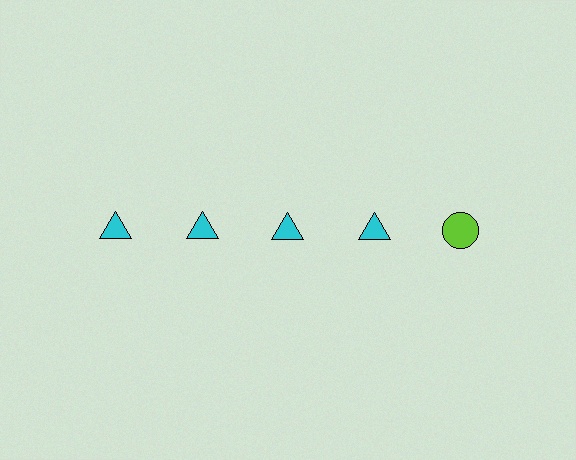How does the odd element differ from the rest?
It differs in both color (lime instead of cyan) and shape (circle instead of triangle).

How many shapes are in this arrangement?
There are 5 shapes arranged in a grid pattern.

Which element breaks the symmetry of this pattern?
The lime circle in the top row, rightmost column breaks the symmetry. All other shapes are cyan triangles.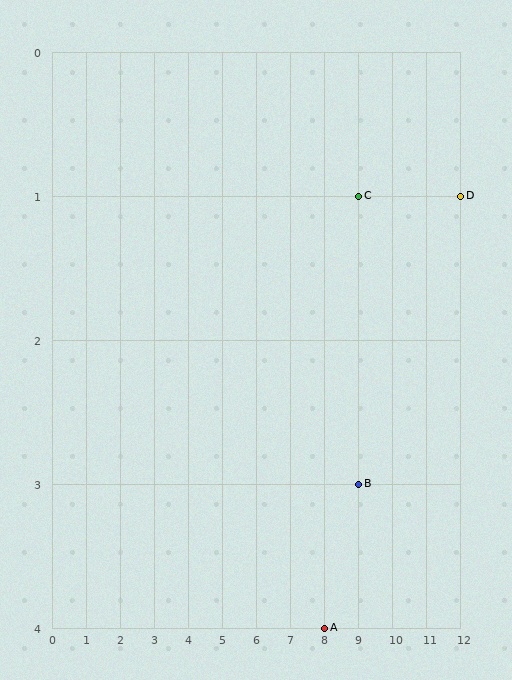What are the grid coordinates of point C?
Point C is at grid coordinates (9, 1).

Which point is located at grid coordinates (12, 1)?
Point D is at (12, 1).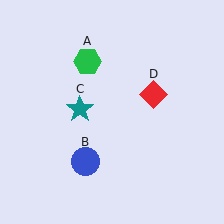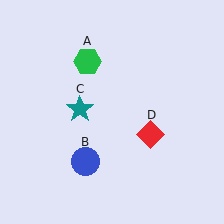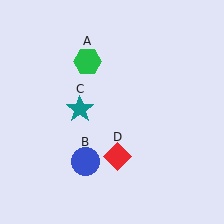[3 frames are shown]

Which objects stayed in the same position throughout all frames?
Green hexagon (object A) and blue circle (object B) and teal star (object C) remained stationary.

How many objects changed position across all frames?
1 object changed position: red diamond (object D).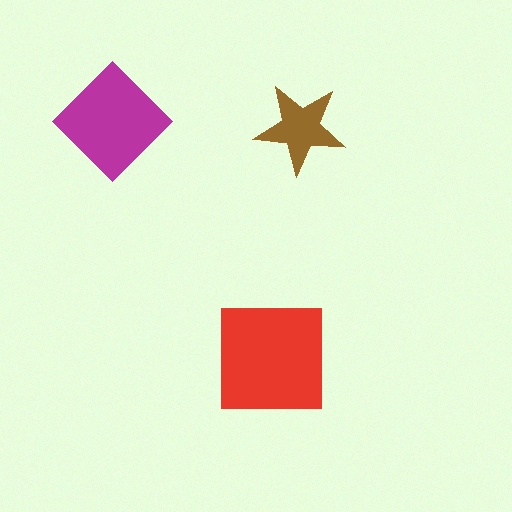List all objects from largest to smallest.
The red square, the magenta diamond, the brown star.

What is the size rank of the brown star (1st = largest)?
3rd.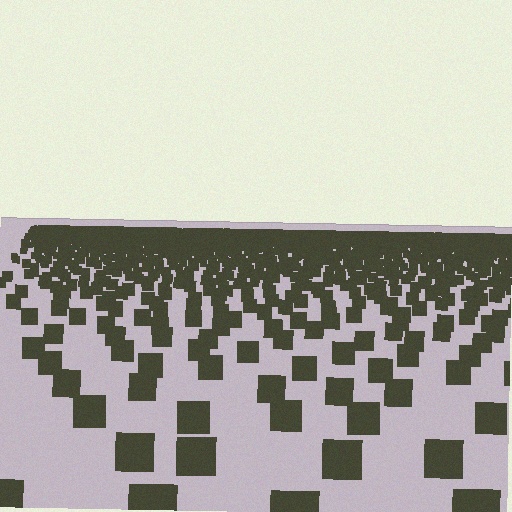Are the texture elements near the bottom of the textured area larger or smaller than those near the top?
Larger. Near the bottom, elements are closer to the viewer and appear at a bigger on-screen size.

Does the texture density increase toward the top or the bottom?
Density increases toward the top.